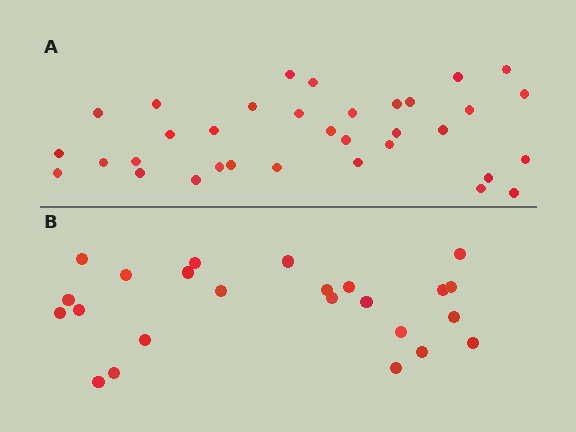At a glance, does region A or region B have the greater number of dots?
Region A (the top region) has more dots.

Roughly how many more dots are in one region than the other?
Region A has roughly 10 or so more dots than region B.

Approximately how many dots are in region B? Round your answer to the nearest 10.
About 20 dots. (The exact count is 24, which rounds to 20.)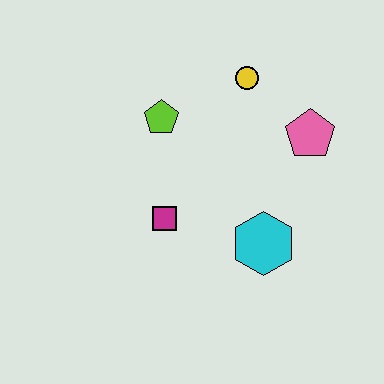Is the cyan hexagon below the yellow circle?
Yes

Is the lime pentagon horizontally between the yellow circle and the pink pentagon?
No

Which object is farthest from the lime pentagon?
The cyan hexagon is farthest from the lime pentagon.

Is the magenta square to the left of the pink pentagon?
Yes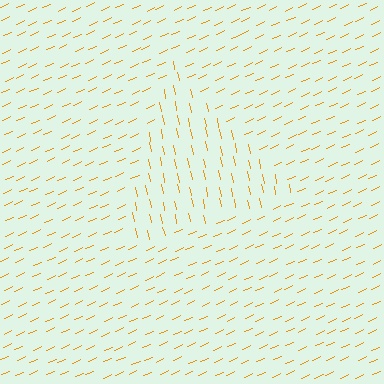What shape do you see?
I see a triangle.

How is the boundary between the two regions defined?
The boundary is defined purely by a change in line orientation (approximately 77 degrees difference). All lines are the same color and thickness.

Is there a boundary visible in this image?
Yes, there is a texture boundary formed by a change in line orientation.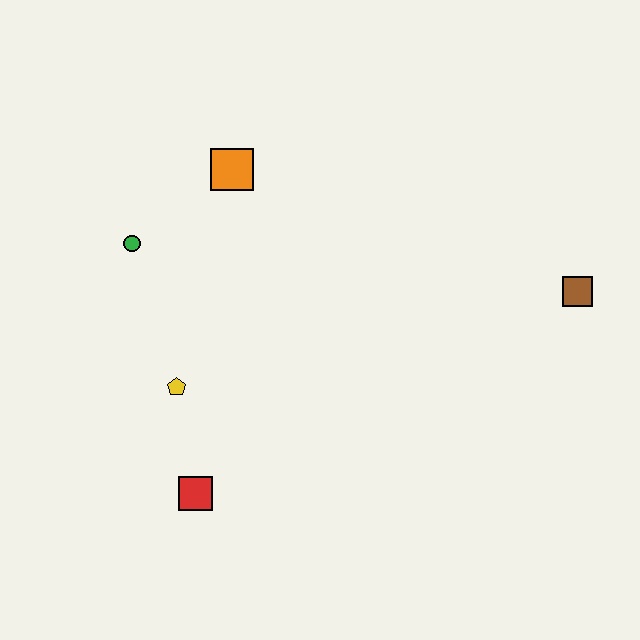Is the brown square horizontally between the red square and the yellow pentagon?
No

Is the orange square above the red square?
Yes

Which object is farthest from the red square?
The brown square is farthest from the red square.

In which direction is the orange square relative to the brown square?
The orange square is to the left of the brown square.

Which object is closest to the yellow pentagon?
The red square is closest to the yellow pentagon.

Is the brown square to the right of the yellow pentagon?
Yes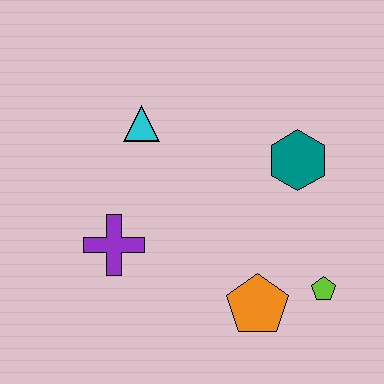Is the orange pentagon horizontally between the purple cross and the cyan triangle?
No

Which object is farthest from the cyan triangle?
The lime pentagon is farthest from the cyan triangle.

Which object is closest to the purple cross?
The cyan triangle is closest to the purple cross.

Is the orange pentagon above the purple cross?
No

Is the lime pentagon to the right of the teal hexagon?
Yes